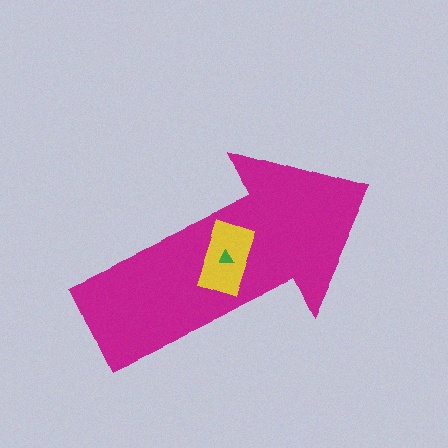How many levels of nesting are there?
3.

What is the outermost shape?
The magenta arrow.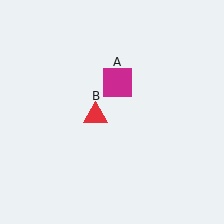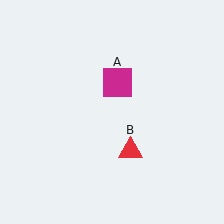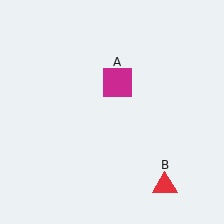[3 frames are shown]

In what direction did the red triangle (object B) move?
The red triangle (object B) moved down and to the right.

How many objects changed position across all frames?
1 object changed position: red triangle (object B).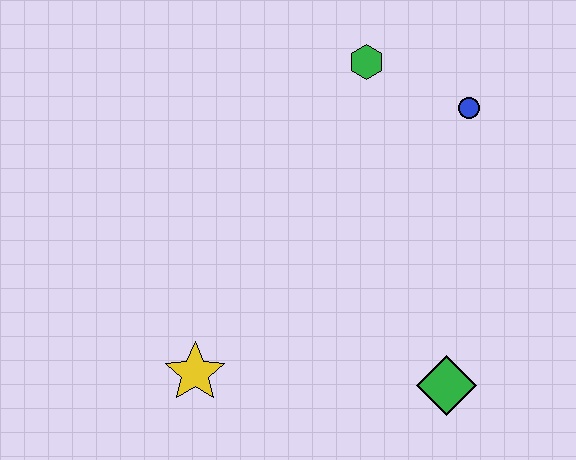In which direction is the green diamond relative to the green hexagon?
The green diamond is below the green hexagon.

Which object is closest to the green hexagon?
The blue circle is closest to the green hexagon.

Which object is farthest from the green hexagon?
The yellow star is farthest from the green hexagon.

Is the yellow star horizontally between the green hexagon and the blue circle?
No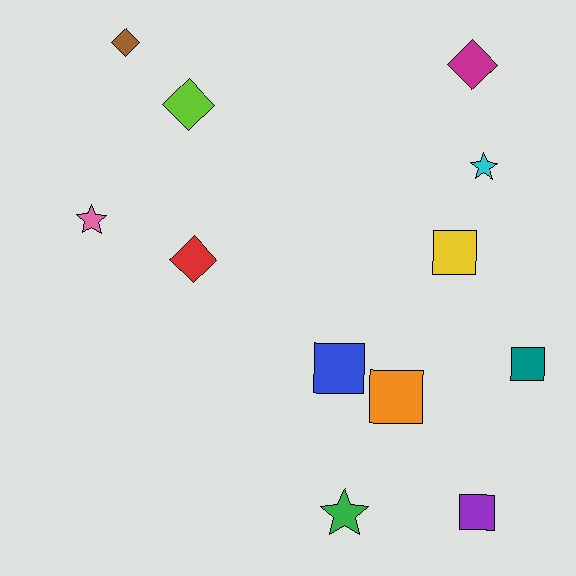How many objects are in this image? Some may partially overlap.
There are 12 objects.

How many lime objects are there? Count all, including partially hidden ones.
There is 1 lime object.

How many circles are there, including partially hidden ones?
There are no circles.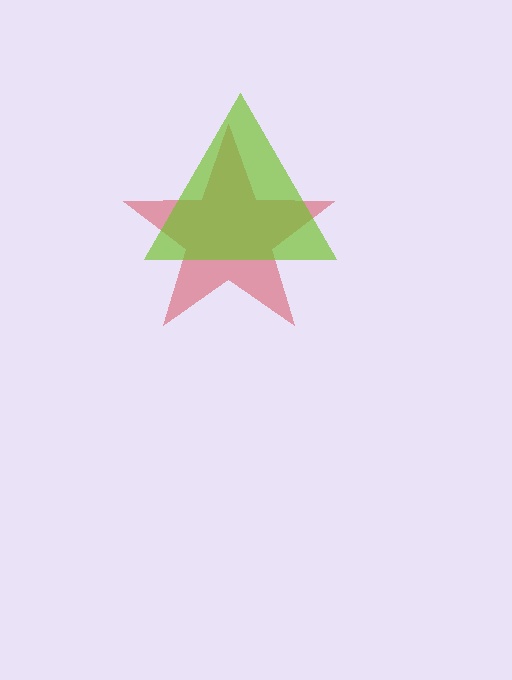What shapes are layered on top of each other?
The layered shapes are: a red star, a lime triangle.